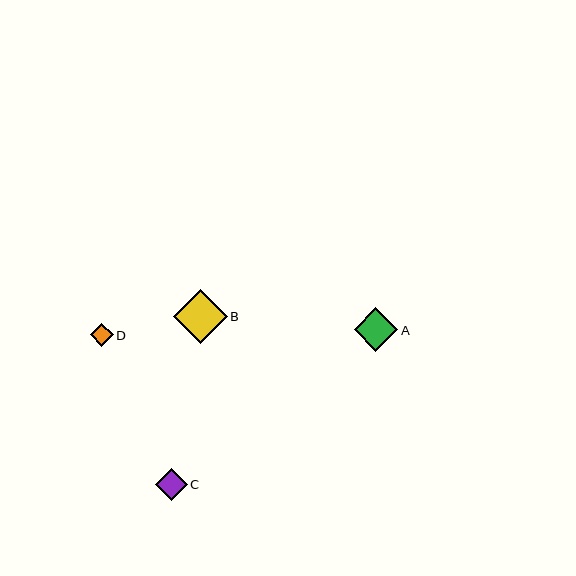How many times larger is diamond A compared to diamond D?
Diamond A is approximately 1.9 times the size of diamond D.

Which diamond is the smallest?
Diamond D is the smallest with a size of approximately 23 pixels.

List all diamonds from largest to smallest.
From largest to smallest: B, A, C, D.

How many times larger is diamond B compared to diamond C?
Diamond B is approximately 1.7 times the size of diamond C.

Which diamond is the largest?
Diamond B is the largest with a size of approximately 54 pixels.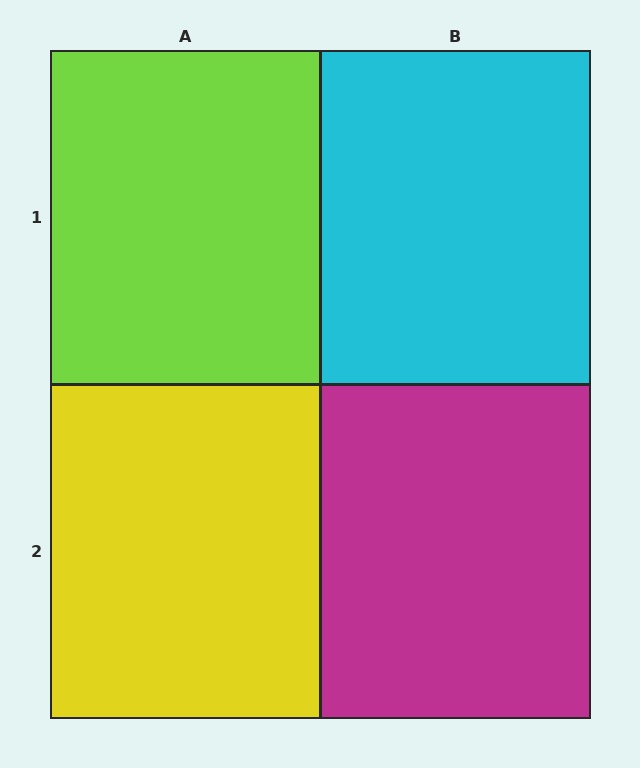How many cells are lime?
1 cell is lime.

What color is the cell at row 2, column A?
Yellow.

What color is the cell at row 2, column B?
Magenta.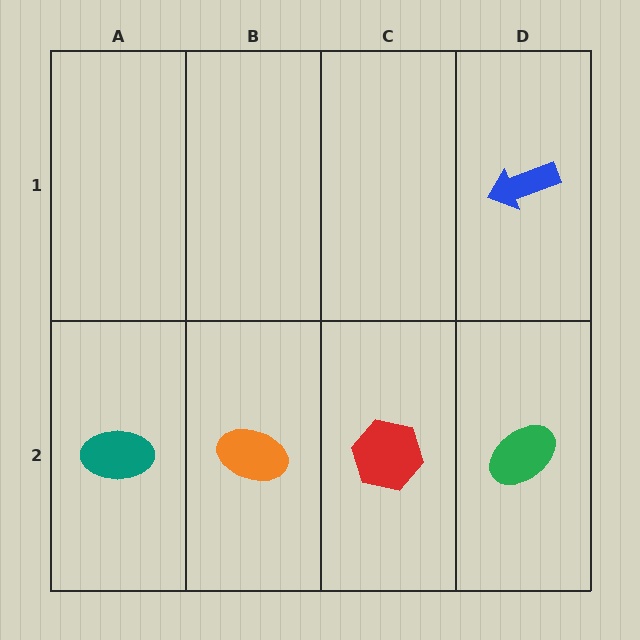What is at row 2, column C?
A red hexagon.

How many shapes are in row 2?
4 shapes.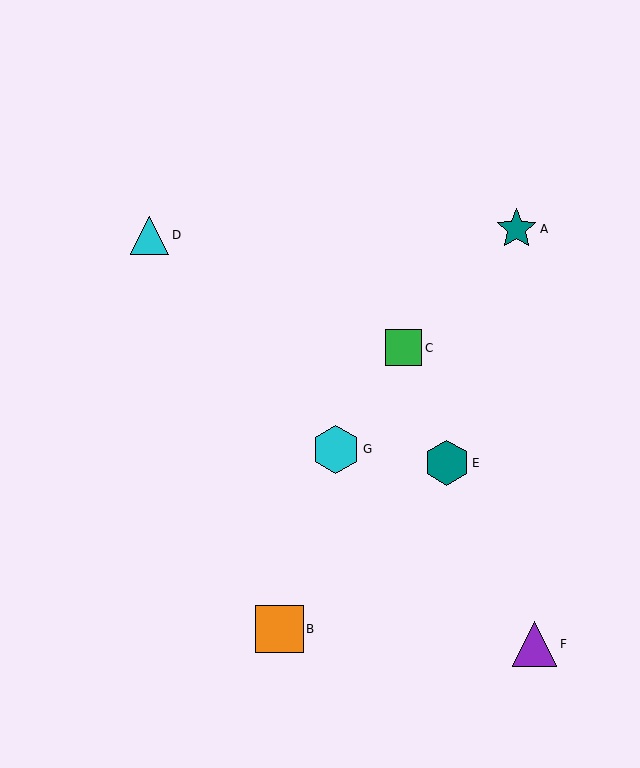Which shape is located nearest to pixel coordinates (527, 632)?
The purple triangle (labeled F) at (534, 644) is nearest to that location.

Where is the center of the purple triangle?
The center of the purple triangle is at (534, 644).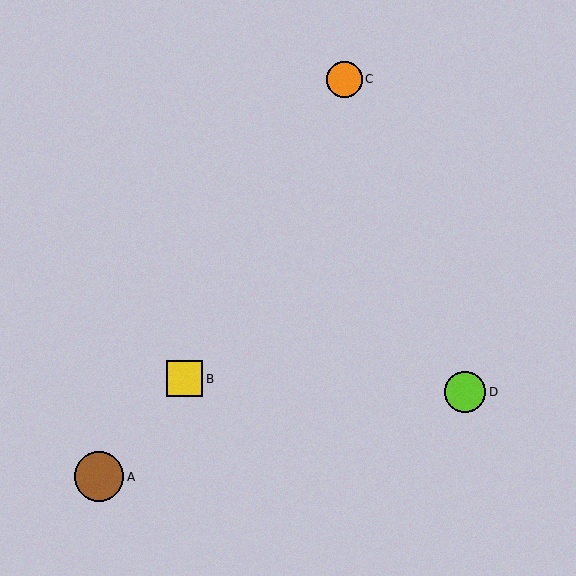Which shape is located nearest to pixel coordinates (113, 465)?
The brown circle (labeled A) at (99, 477) is nearest to that location.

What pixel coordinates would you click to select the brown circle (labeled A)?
Click at (99, 477) to select the brown circle A.